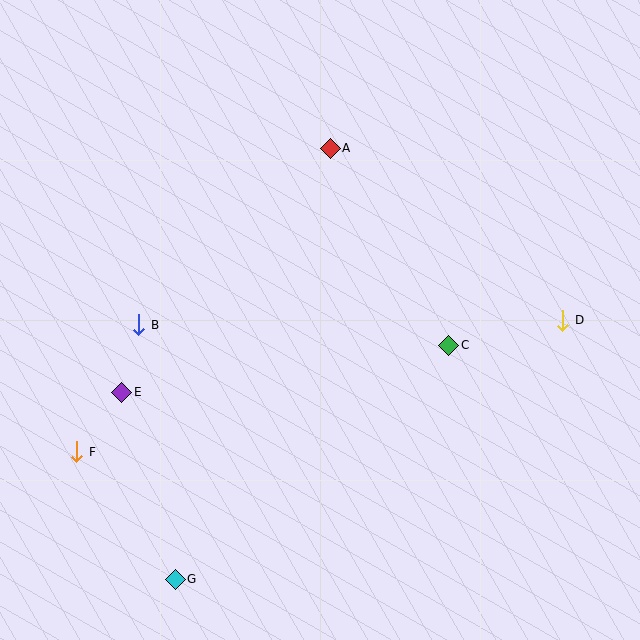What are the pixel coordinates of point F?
Point F is at (77, 452).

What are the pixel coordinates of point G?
Point G is at (175, 579).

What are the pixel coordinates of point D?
Point D is at (563, 320).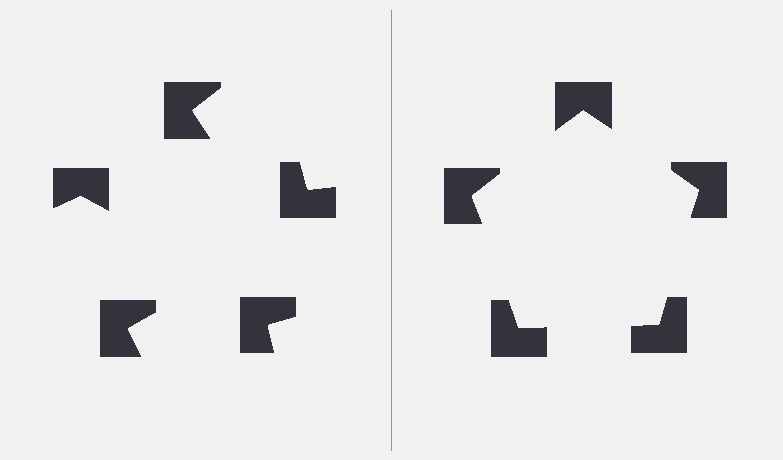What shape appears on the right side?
An illusory pentagon.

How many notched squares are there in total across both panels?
10 — 5 on each side.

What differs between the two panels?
The notched squares are positioned identically on both sides; only the wedge orientations differ. On the right they align to a pentagon; on the left they are misaligned.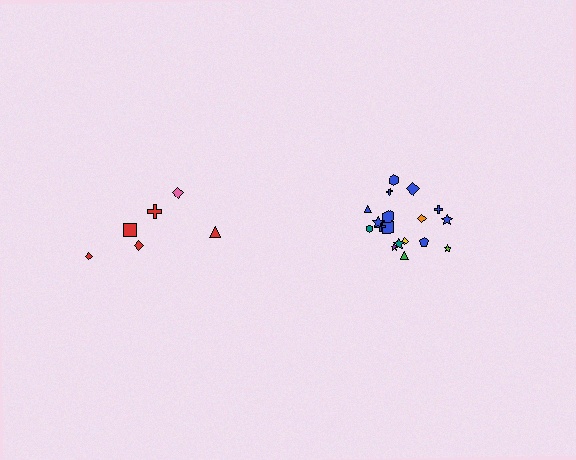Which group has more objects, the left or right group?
The right group.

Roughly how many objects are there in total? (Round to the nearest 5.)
Roughly 25 objects in total.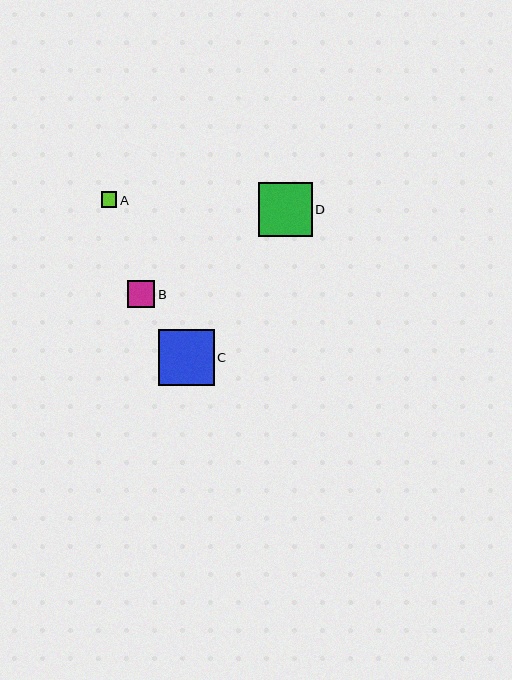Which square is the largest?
Square C is the largest with a size of approximately 56 pixels.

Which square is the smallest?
Square A is the smallest with a size of approximately 16 pixels.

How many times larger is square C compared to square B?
Square C is approximately 2.1 times the size of square B.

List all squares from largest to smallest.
From largest to smallest: C, D, B, A.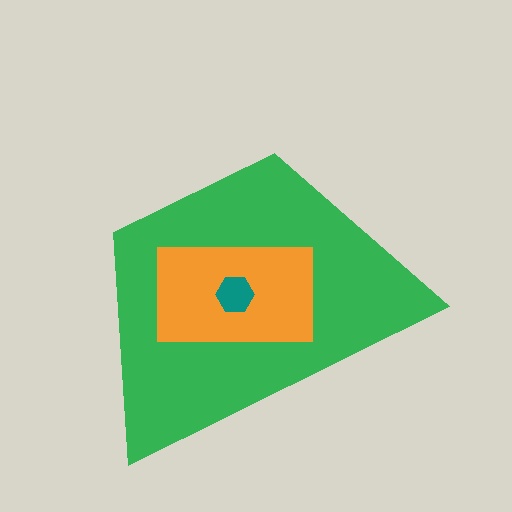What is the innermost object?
The teal hexagon.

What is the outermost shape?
The green trapezoid.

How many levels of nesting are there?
3.